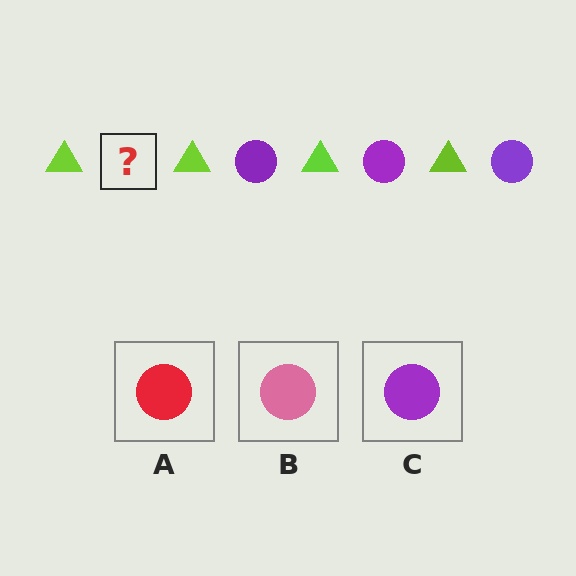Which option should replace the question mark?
Option C.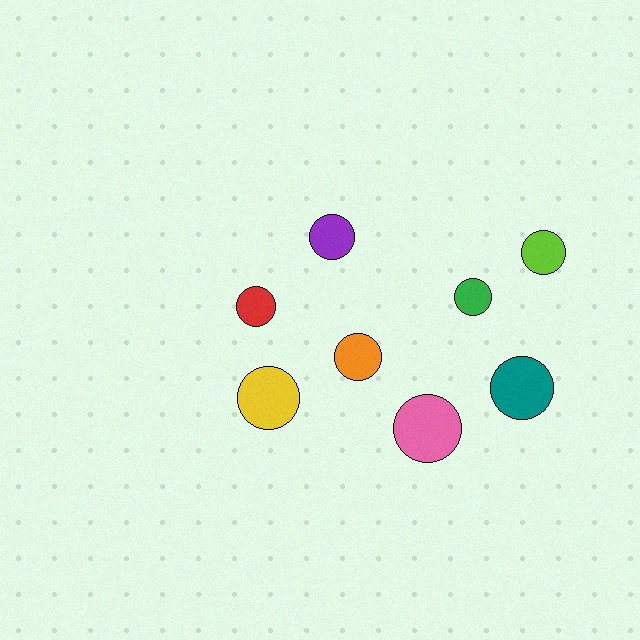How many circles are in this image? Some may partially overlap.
There are 8 circles.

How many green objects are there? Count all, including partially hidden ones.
There is 1 green object.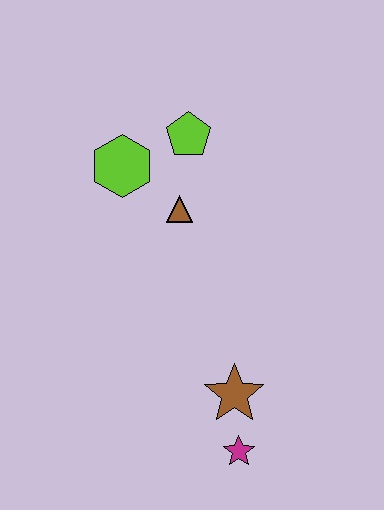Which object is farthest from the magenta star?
The lime pentagon is farthest from the magenta star.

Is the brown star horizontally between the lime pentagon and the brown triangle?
No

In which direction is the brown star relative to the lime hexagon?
The brown star is below the lime hexagon.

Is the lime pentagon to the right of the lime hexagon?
Yes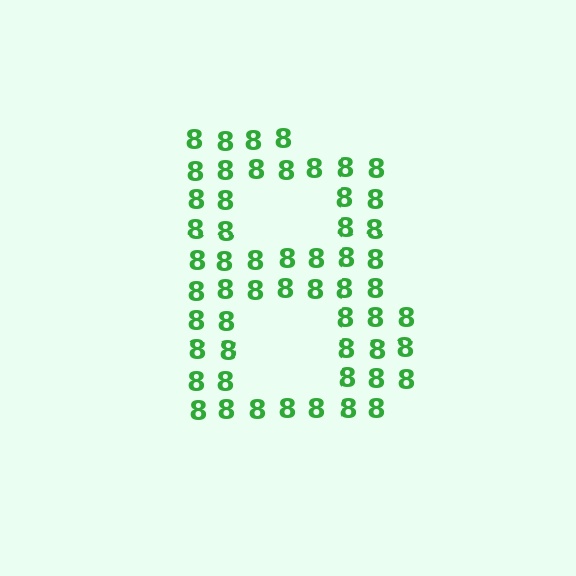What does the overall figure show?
The overall figure shows the letter B.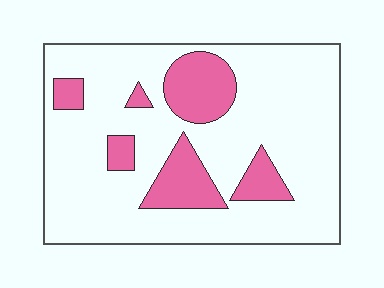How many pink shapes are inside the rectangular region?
6.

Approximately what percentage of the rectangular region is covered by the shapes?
Approximately 20%.